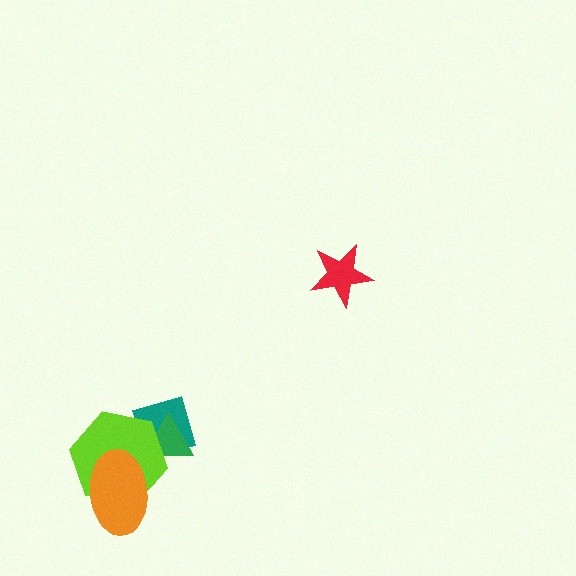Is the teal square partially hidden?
Yes, it is partially covered by another shape.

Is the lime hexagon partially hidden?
Yes, it is partially covered by another shape.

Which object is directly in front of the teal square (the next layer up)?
The green triangle is directly in front of the teal square.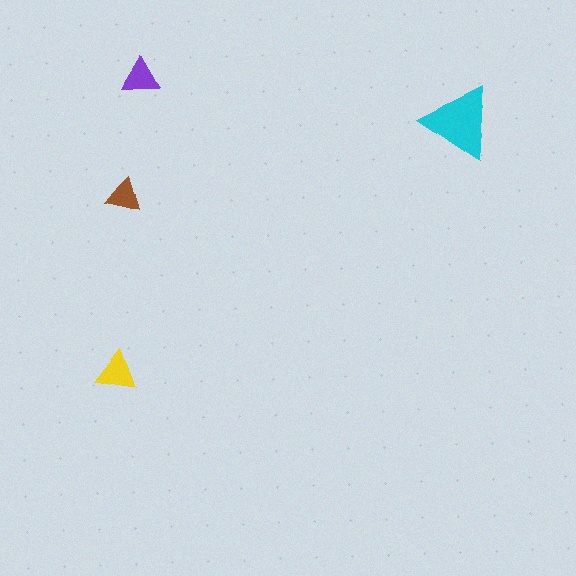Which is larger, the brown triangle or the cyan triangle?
The cyan one.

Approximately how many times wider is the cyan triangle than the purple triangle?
About 2 times wider.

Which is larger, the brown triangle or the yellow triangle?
The yellow one.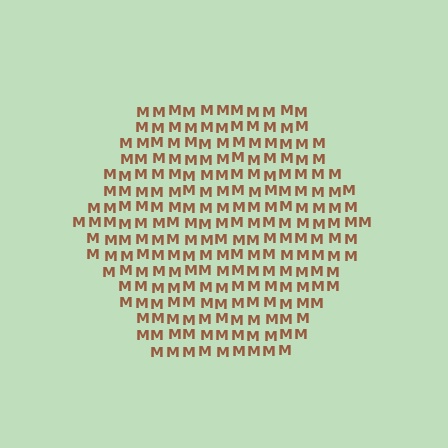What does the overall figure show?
The overall figure shows a hexagon.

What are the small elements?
The small elements are letter M's.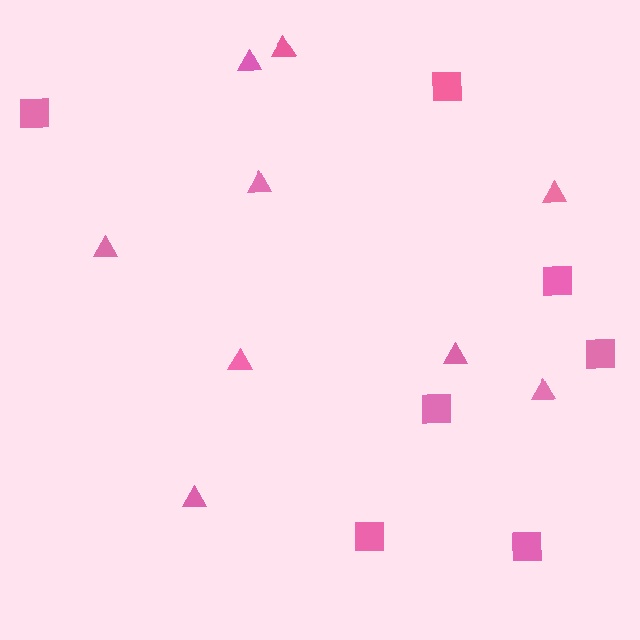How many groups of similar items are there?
There are 2 groups: one group of triangles (9) and one group of squares (7).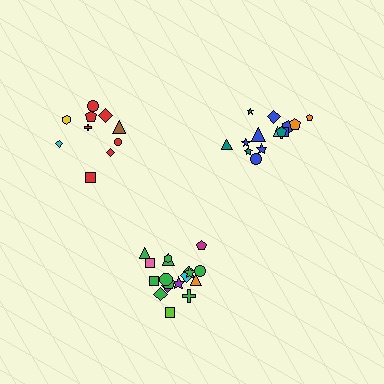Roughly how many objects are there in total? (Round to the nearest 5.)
Roughly 45 objects in total.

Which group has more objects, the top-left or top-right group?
The top-right group.